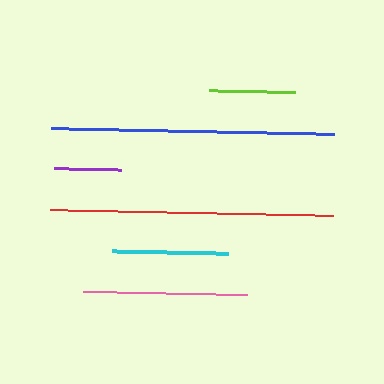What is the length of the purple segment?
The purple segment is approximately 67 pixels long.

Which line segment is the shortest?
The purple line is the shortest at approximately 67 pixels.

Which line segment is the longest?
The blue line is the longest at approximately 284 pixels.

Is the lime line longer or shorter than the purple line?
The lime line is longer than the purple line.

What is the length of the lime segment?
The lime segment is approximately 86 pixels long.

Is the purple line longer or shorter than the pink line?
The pink line is longer than the purple line.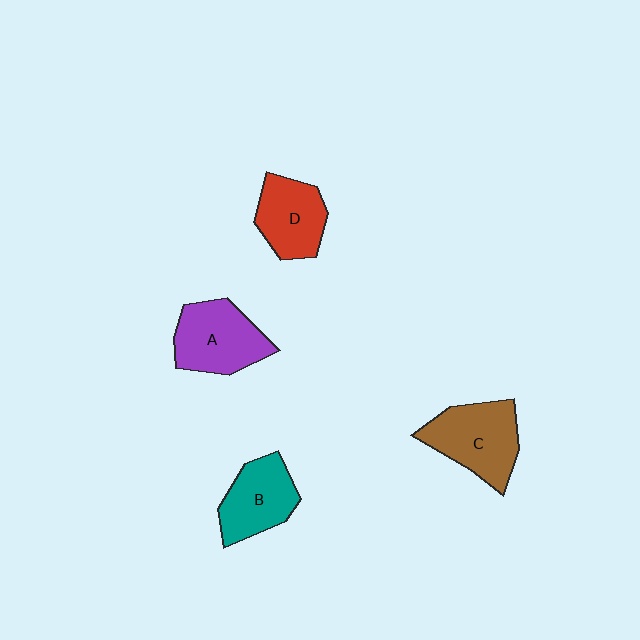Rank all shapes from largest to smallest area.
From largest to smallest: C (brown), A (purple), B (teal), D (red).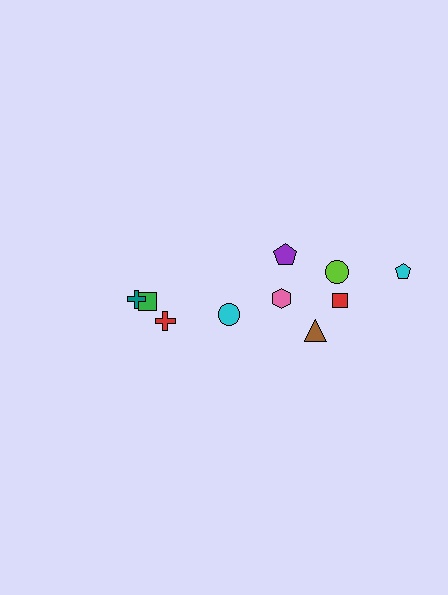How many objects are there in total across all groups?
There are 10 objects.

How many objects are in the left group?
There are 3 objects.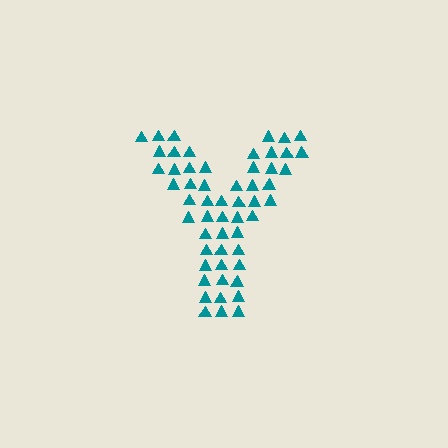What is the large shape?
The large shape is the letter Y.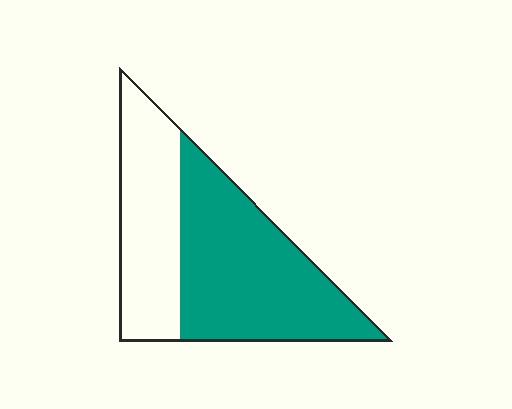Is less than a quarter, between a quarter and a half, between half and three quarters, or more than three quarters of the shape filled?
Between half and three quarters.